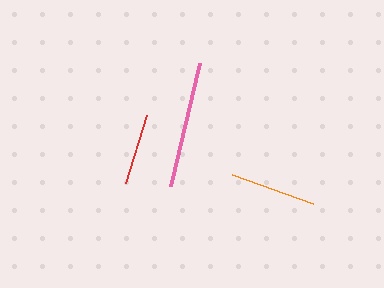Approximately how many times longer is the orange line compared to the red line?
The orange line is approximately 1.2 times the length of the red line.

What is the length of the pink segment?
The pink segment is approximately 126 pixels long.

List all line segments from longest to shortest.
From longest to shortest: pink, orange, red.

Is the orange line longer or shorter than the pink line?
The pink line is longer than the orange line.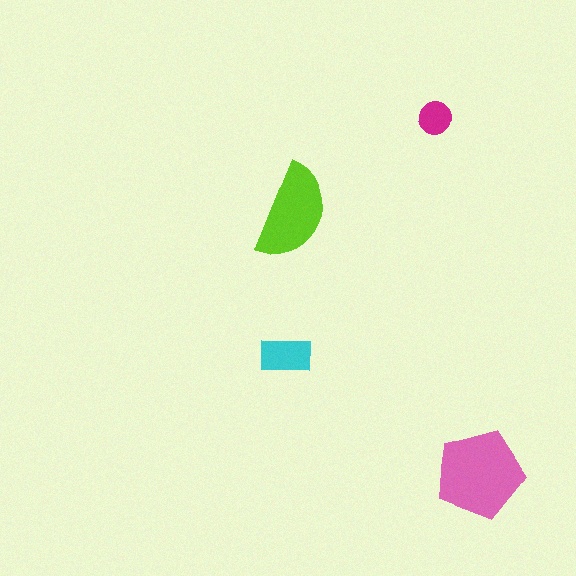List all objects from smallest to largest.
The magenta circle, the cyan rectangle, the lime semicircle, the pink pentagon.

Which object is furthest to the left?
The cyan rectangle is leftmost.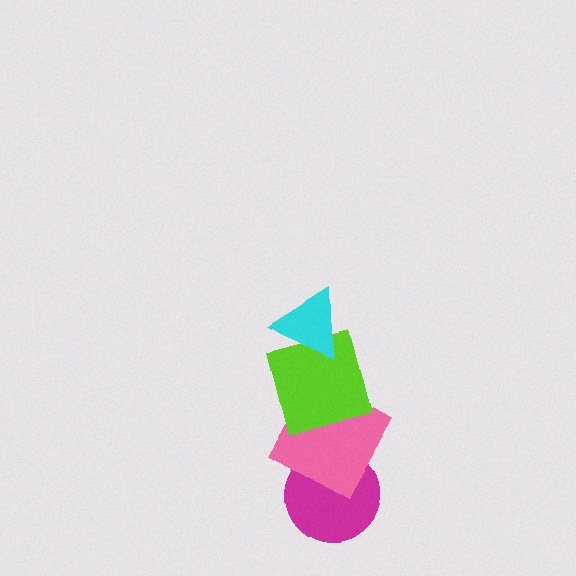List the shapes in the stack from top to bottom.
From top to bottom: the cyan triangle, the lime square, the pink square, the magenta circle.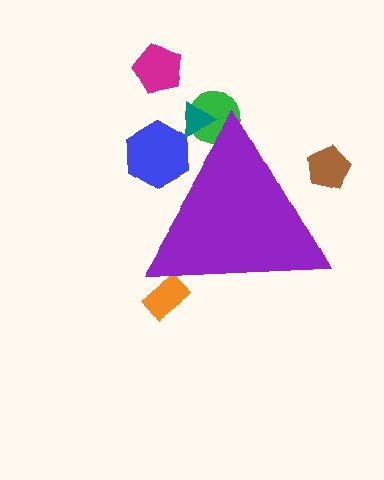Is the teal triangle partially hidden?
Yes, the teal triangle is partially hidden behind the purple triangle.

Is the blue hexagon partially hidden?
Yes, the blue hexagon is partially hidden behind the purple triangle.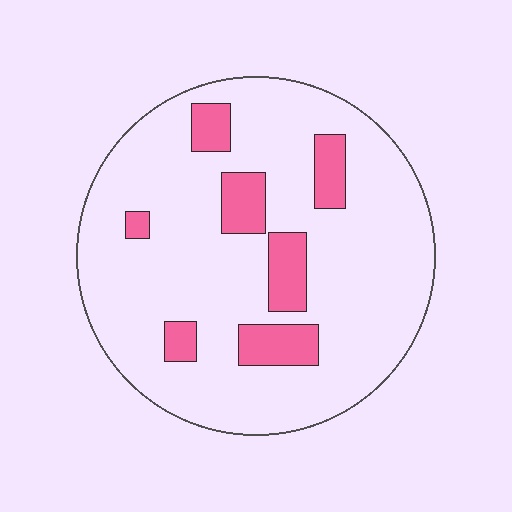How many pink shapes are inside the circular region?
7.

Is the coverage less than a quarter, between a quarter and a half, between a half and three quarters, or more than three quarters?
Less than a quarter.